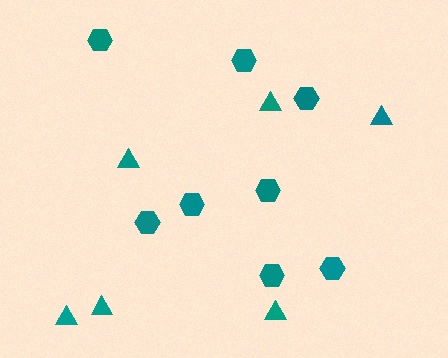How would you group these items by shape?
There are 2 groups: one group of triangles (6) and one group of hexagons (8).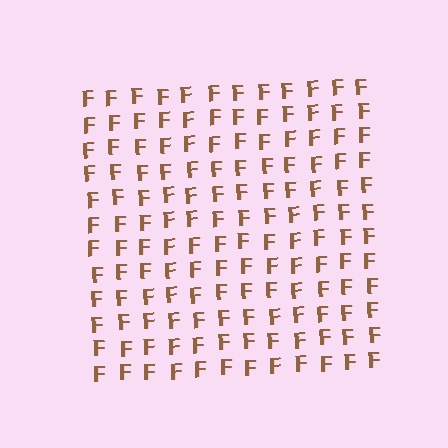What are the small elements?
The small elements are letter F's.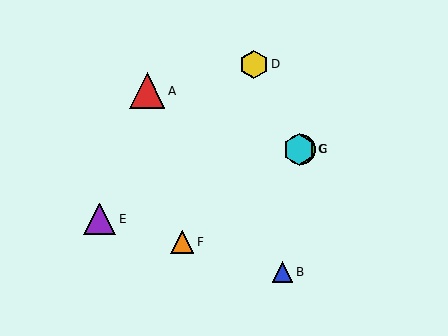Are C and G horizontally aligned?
Yes, both are at y≈150.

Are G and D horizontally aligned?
No, G is at y≈150 and D is at y≈64.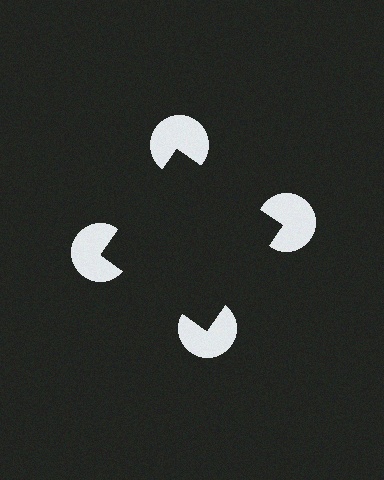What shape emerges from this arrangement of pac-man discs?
An illusory square — its edges are inferred from the aligned wedge cuts in the pac-man discs, not physically drawn.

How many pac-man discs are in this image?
There are 4 — one at each vertex of the illusory square.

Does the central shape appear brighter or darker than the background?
It typically appears slightly darker than the background, even though no actual brightness change is drawn.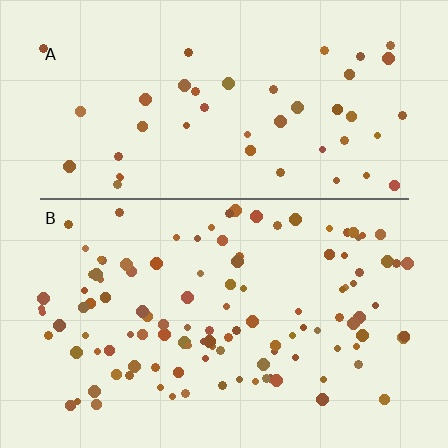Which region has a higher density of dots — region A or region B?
B (the bottom).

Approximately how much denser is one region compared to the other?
Approximately 2.4× — region B over region A.